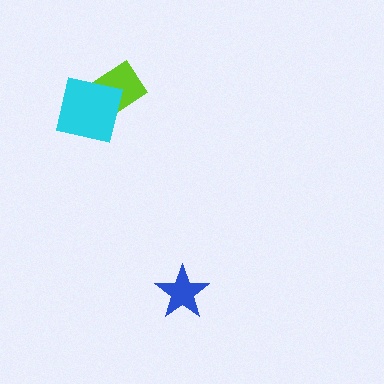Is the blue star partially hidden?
No, no other shape covers it.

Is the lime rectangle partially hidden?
Yes, it is partially covered by another shape.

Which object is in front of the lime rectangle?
The cyan square is in front of the lime rectangle.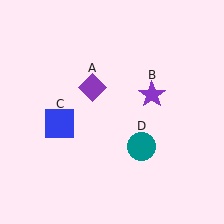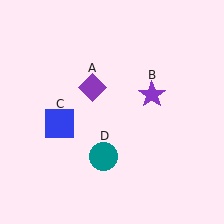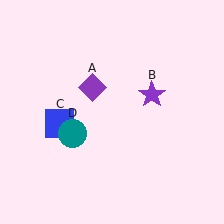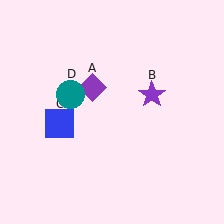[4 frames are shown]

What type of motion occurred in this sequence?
The teal circle (object D) rotated clockwise around the center of the scene.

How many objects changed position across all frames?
1 object changed position: teal circle (object D).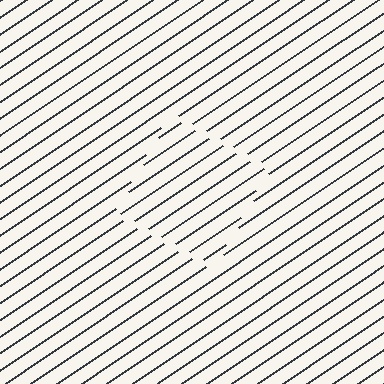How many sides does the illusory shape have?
4 sides — the line-ends trace a square.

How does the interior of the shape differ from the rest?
The interior of the shape contains the same grating, shifted by half a period — the contour is defined by the phase discontinuity where line-ends from the inner and outer gratings abut.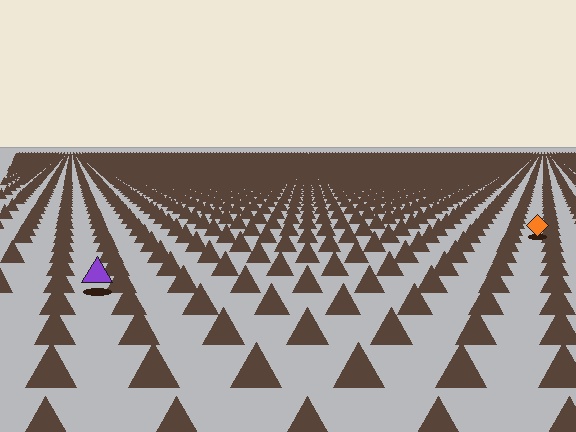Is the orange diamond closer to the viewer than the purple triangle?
No. The purple triangle is closer — you can tell from the texture gradient: the ground texture is coarser near it.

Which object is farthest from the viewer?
The orange diamond is farthest from the viewer. It appears smaller and the ground texture around it is denser.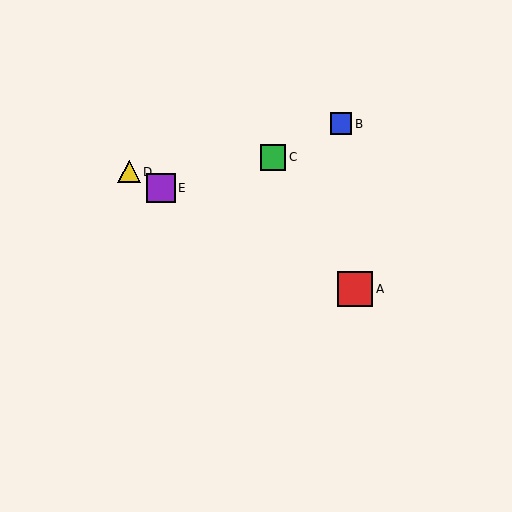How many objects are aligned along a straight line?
3 objects (A, D, E) are aligned along a straight line.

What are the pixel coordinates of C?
Object C is at (273, 157).